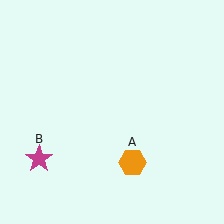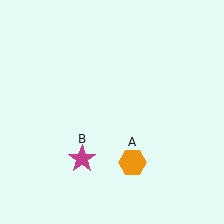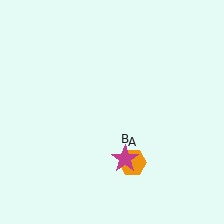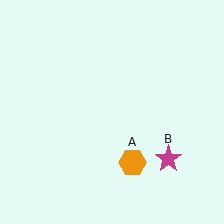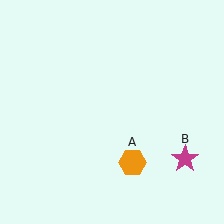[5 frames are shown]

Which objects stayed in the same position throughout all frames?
Orange hexagon (object A) remained stationary.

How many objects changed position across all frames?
1 object changed position: magenta star (object B).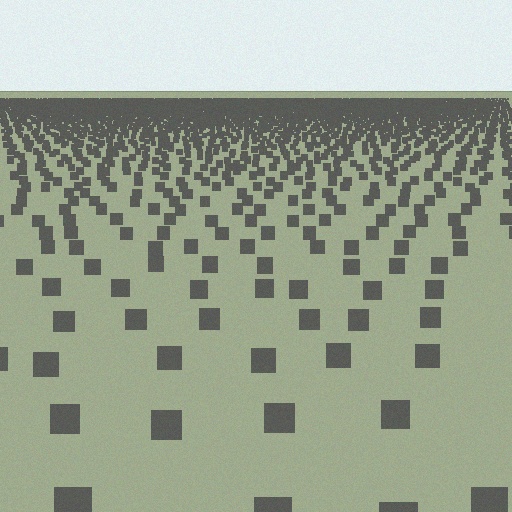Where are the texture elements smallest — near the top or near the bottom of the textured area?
Near the top.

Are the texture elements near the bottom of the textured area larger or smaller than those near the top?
Larger. Near the bottom, elements are closer to the viewer and appear at a bigger on-screen size.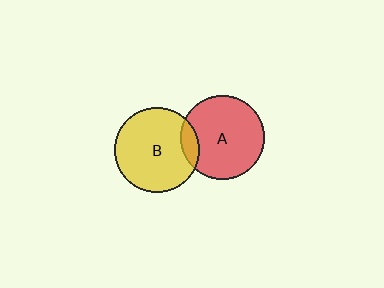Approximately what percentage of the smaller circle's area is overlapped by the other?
Approximately 10%.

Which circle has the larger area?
Circle B (yellow).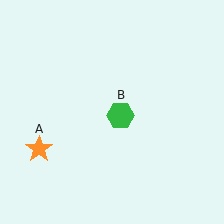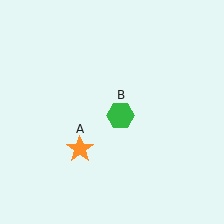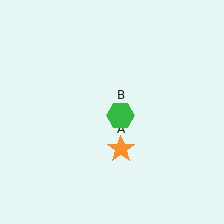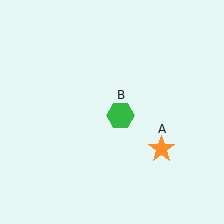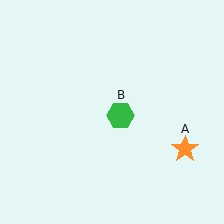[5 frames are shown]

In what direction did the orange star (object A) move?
The orange star (object A) moved right.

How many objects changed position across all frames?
1 object changed position: orange star (object A).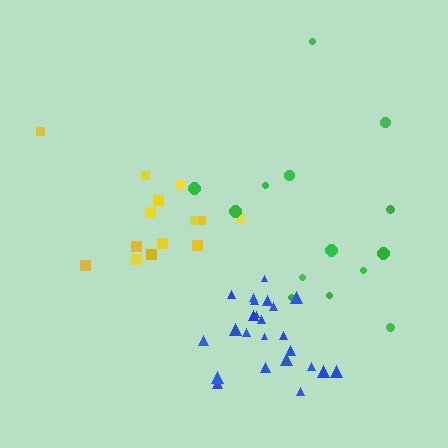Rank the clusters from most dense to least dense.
blue, yellow, green.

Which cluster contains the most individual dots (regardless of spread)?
Blue (24).